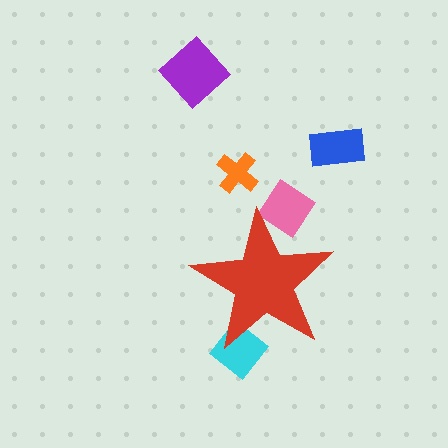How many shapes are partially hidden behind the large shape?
2 shapes are partially hidden.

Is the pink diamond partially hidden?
Yes, the pink diamond is partially hidden behind the red star.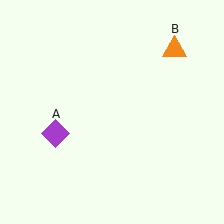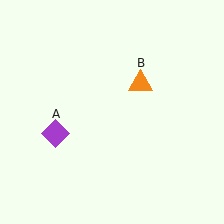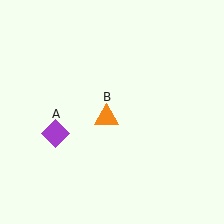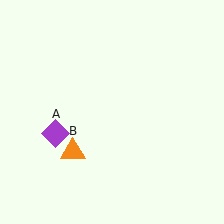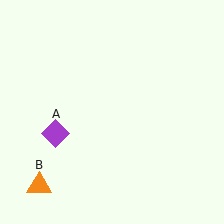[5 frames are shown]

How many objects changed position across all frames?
1 object changed position: orange triangle (object B).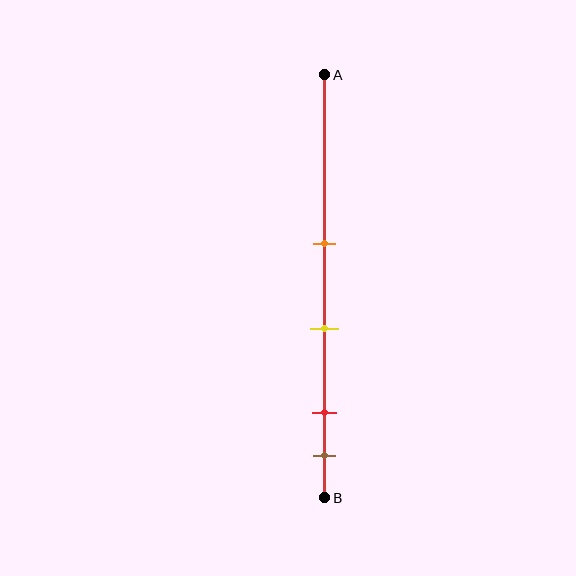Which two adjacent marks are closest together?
The red and brown marks are the closest adjacent pair.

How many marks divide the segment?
There are 4 marks dividing the segment.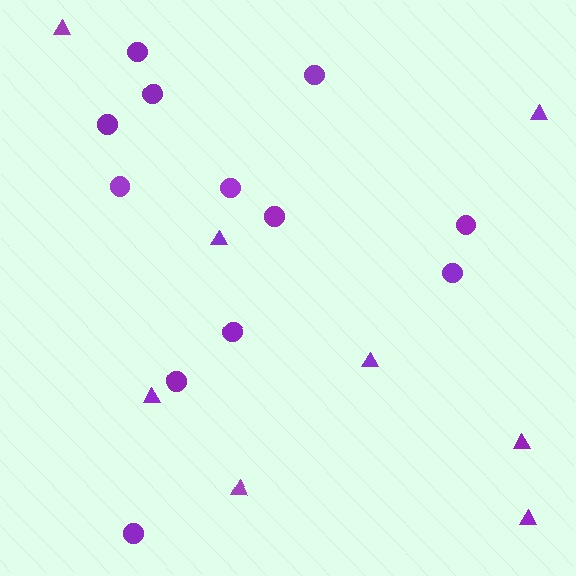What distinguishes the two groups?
There are 2 groups: one group of triangles (8) and one group of circles (12).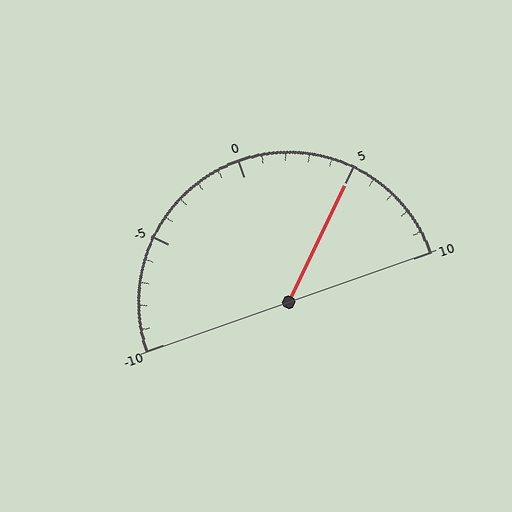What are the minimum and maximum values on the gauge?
The gauge ranges from -10 to 10.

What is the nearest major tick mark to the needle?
The nearest major tick mark is 5.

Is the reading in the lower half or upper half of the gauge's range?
The reading is in the upper half of the range (-10 to 10).